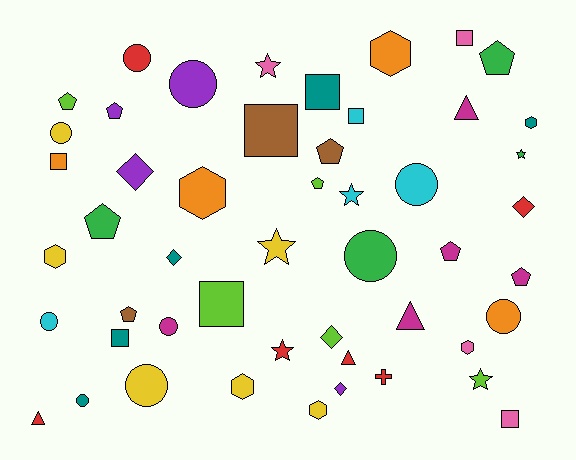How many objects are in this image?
There are 50 objects.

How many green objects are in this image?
There are 4 green objects.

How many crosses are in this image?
There is 1 cross.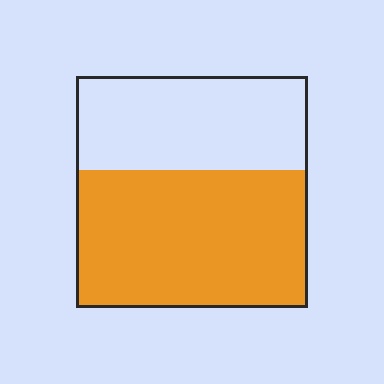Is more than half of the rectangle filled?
Yes.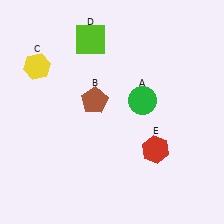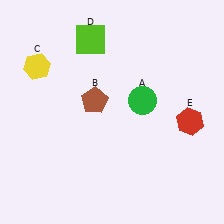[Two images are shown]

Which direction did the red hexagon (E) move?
The red hexagon (E) moved right.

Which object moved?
The red hexagon (E) moved right.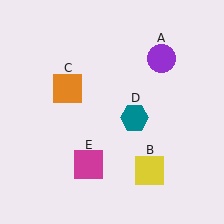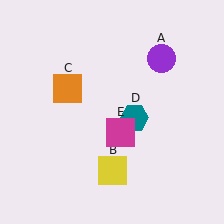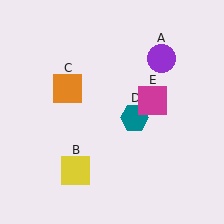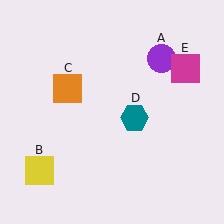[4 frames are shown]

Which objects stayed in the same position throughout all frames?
Purple circle (object A) and orange square (object C) and teal hexagon (object D) remained stationary.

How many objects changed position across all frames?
2 objects changed position: yellow square (object B), magenta square (object E).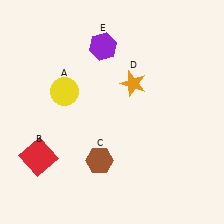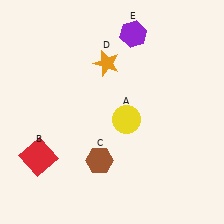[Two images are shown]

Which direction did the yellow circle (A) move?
The yellow circle (A) moved right.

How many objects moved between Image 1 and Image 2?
3 objects moved between the two images.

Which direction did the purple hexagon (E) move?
The purple hexagon (E) moved right.